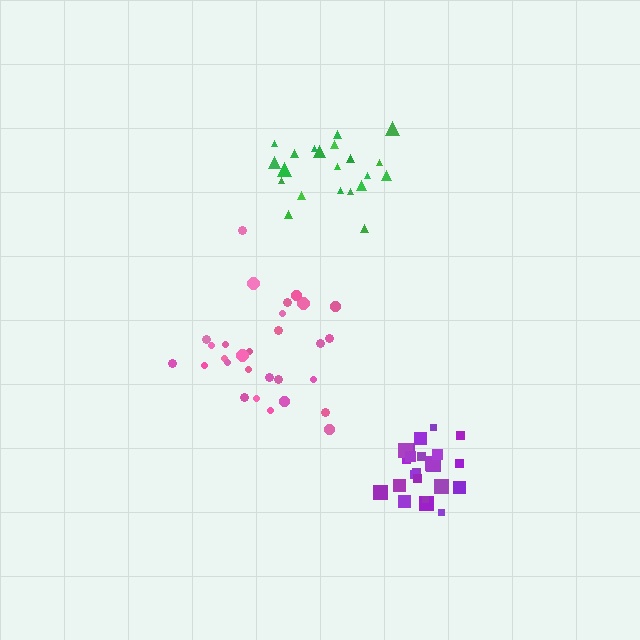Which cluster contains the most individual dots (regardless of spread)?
Pink (29).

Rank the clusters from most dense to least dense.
purple, green, pink.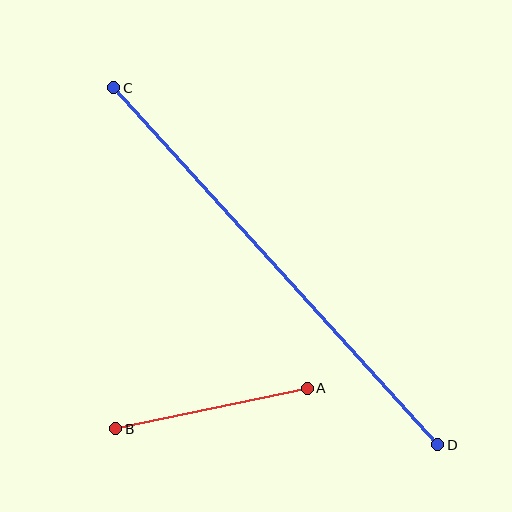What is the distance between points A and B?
The distance is approximately 196 pixels.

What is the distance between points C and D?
The distance is approximately 482 pixels.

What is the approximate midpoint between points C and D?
The midpoint is at approximately (276, 266) pixels.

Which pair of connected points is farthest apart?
Points C and D are farthest apart.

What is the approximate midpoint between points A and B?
The midpoint is at approximately (212, 408) pixels.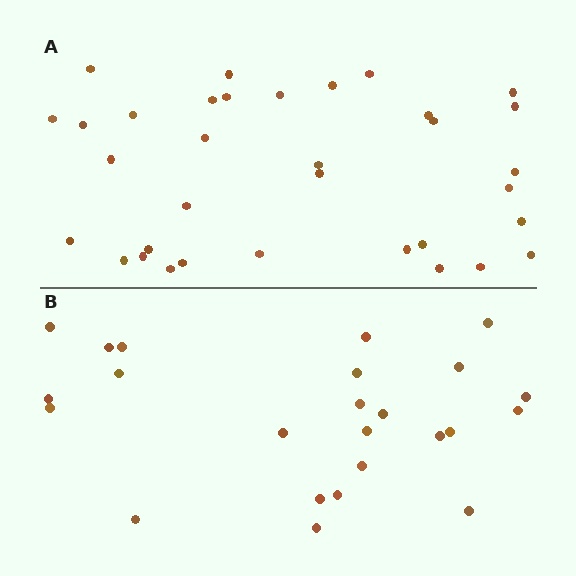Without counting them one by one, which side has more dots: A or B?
Region A (the top region) has more dots.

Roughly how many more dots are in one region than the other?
Region A has roughly 10 or so more dots than region B.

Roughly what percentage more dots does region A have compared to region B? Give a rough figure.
About 40% more.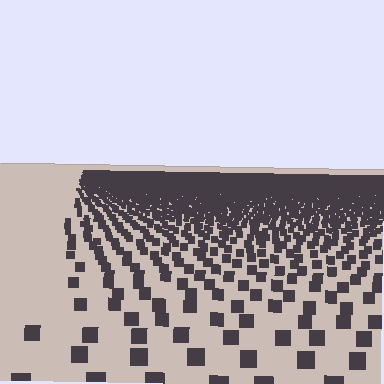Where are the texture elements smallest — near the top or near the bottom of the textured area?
Near the top.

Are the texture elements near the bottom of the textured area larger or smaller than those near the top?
Larger. Near the bottom, elements are closer to the viewer and appear at a bigger on-screen size.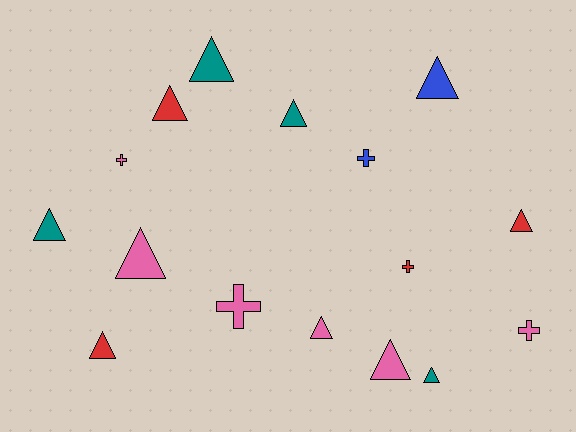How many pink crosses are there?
There are 3 pink crosses.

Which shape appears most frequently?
Triangle, with 11 objects.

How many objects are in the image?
There are 16 objects.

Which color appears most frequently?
Pink, with 6 objects.